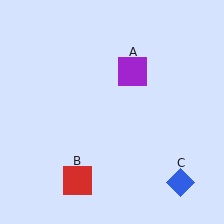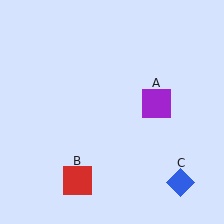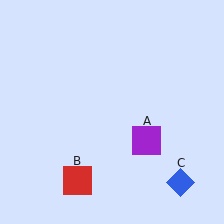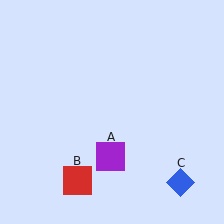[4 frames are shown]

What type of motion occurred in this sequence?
The purple square (object A) rotated clockwise around the center of the scene.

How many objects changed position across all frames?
1 object changed position: purple square (object A).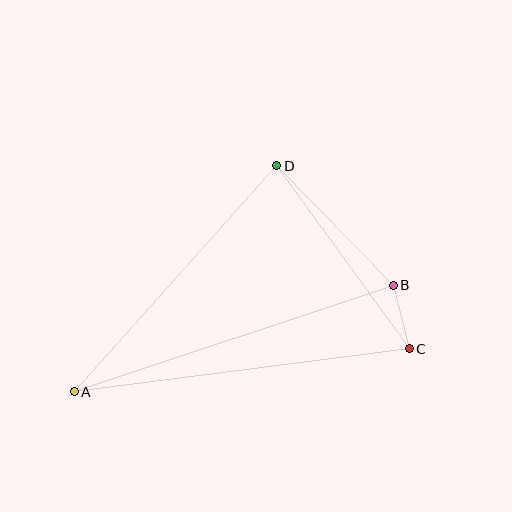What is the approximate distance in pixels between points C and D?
The distance between C and D is approximately 226 pixels.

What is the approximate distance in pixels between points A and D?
The distance between A and D is approximately 304 pixels.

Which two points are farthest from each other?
Points A and C are farthest from each other.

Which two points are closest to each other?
Points B and C are closest to each other.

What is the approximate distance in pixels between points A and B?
The distance between A and B is approximately 337 pixels.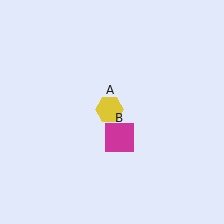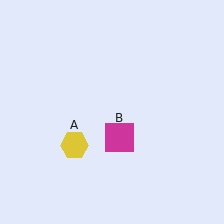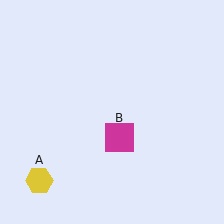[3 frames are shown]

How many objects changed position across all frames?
1 object changed position: yellow hexagon (object A).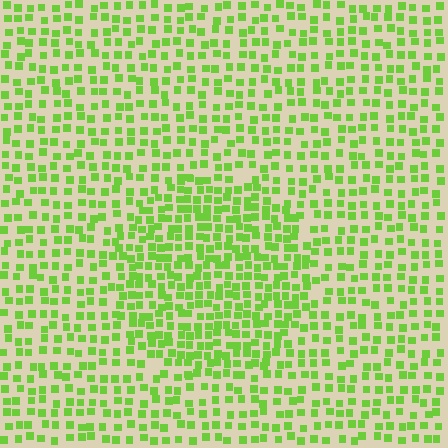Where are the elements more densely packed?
The elements are more densely packed inside the circle boundary.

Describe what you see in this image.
The image contains small lime elements arranged at two different densities. A circle-shaped region is visible where the elements are more densely packed than the surrounding area.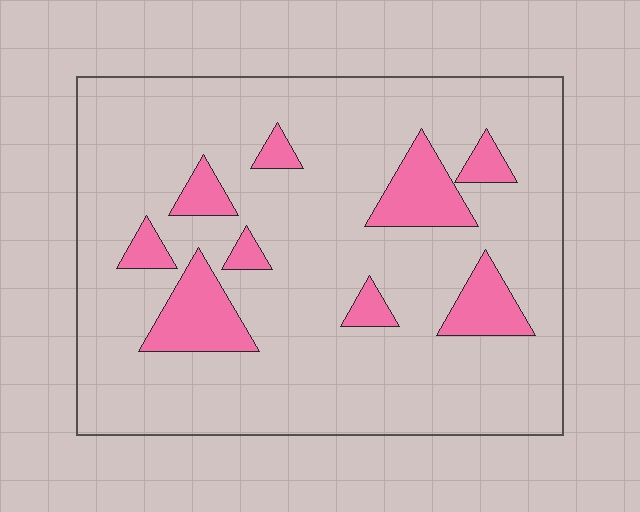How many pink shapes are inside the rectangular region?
9.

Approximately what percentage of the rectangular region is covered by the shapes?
Approximately 15%.